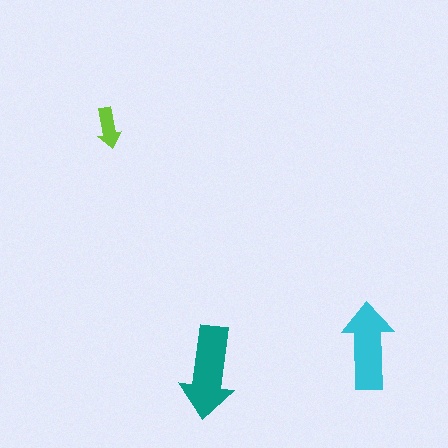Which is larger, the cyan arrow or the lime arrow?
The cyan one.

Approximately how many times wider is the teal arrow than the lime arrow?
About 2.5 times wider.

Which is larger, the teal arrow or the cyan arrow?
The teal one.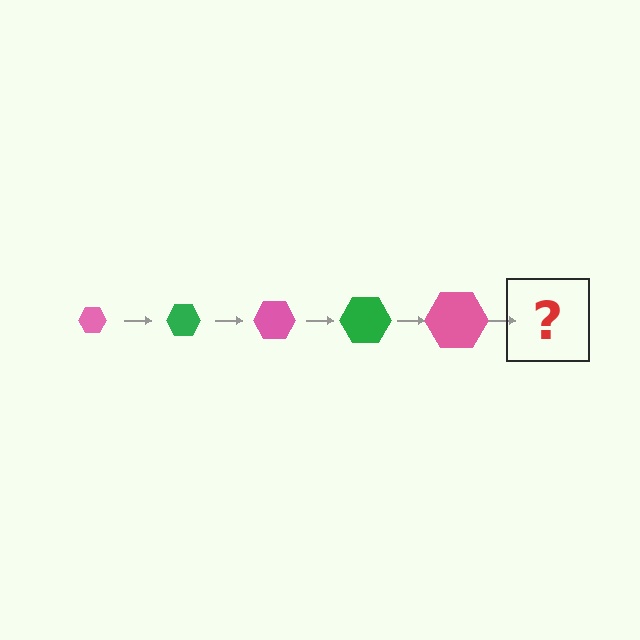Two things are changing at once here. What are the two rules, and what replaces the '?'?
The two rules are that the hexagon grows larger each step and the color cycles through pink and green. The '?' should be a green hexagon, larger than the previous one.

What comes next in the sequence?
The next element should be a green hexagon, larger than the previous one.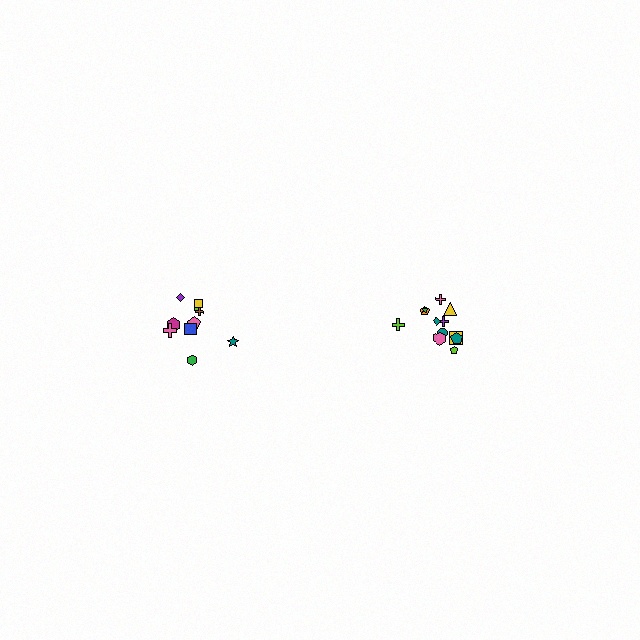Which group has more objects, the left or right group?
The right group.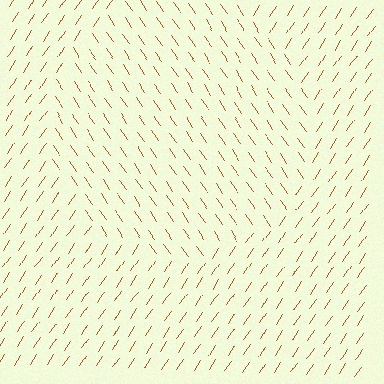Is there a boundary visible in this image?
Yes, there is a texture boundary formed by a change in line orientation.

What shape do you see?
I see a circle.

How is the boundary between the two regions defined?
The boundary is defined purely by a change in line orientation (approximately 68 degrees difference). All lines are the same color and thickness.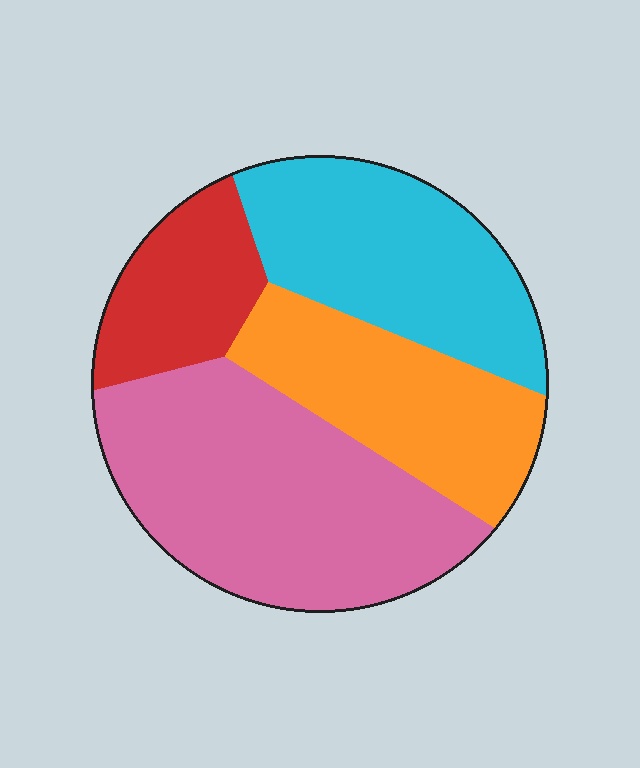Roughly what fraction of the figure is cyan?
Cyan takes up between a sixth and a third of the figure.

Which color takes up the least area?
Red, at roughly 15%.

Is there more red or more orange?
Orange.